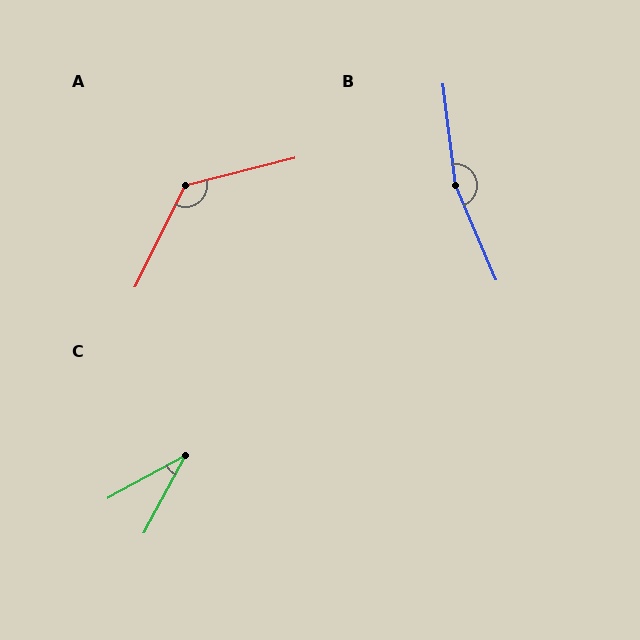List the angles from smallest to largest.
C (34°), A (130°), B (164°).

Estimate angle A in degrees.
Approximately 130 degrees.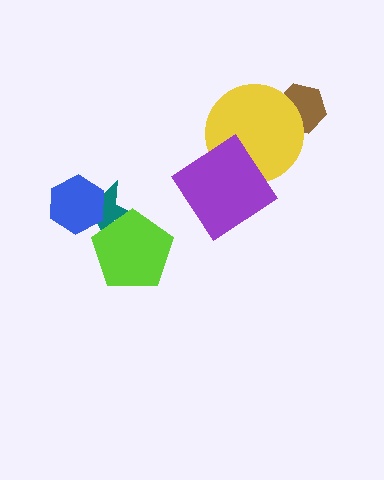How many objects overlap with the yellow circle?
2 objects overlap with the yellow circle.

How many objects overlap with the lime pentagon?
1 object overlaps with the lime pentagon.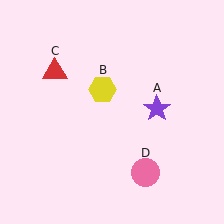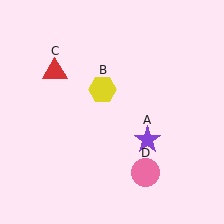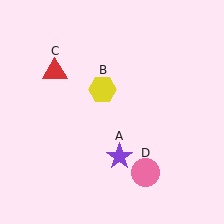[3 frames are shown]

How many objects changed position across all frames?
1 object changed position: purple star (object A).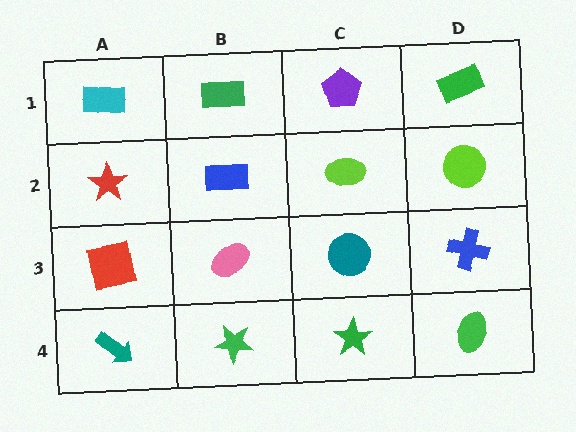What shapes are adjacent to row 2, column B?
A green rectangle (row 1, column B), a pink ellipse (row 3, column B), a red star (row 2, column A), a lime ellipse (row 2, column C).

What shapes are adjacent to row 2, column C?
A purple pentagon (row 1, column C), a teal circle (row 3, column C), a blue rectangle (row 2, column B), a lime circle (row 2, column D).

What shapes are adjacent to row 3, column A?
A red star (row 2, column A), a teal arrow (row 4, column A), a pink ellipse (row 3, column B).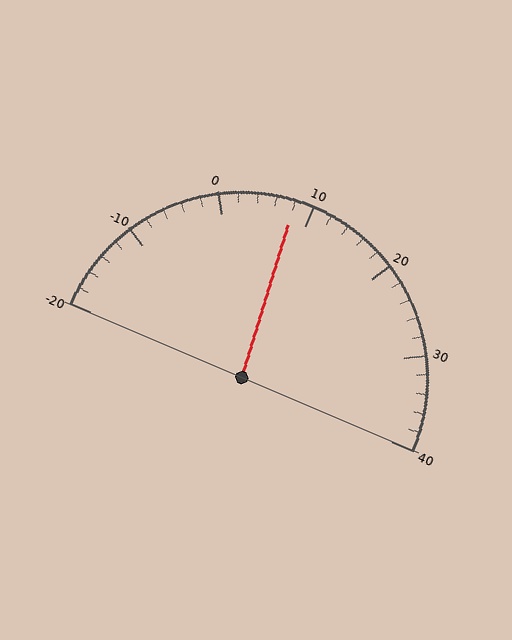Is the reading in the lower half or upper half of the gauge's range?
The reading is in the lower half of the range (-20 to 40).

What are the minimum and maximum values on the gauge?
The gauge ranges from -20 to 40.